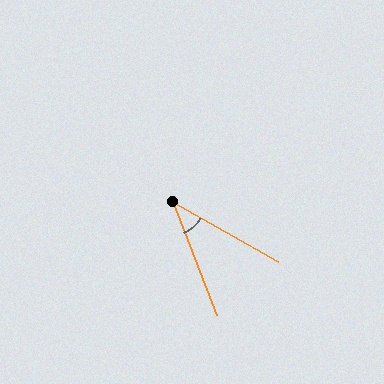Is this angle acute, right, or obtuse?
It is acute.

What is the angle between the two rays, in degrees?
Approximately 39 degrees.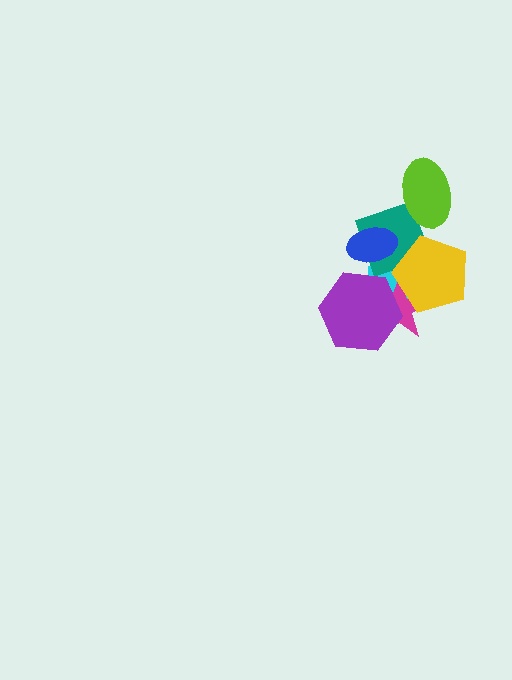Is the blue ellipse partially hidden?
No, no other shape covers it.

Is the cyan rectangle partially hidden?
Yes, it is partially covered by another shape.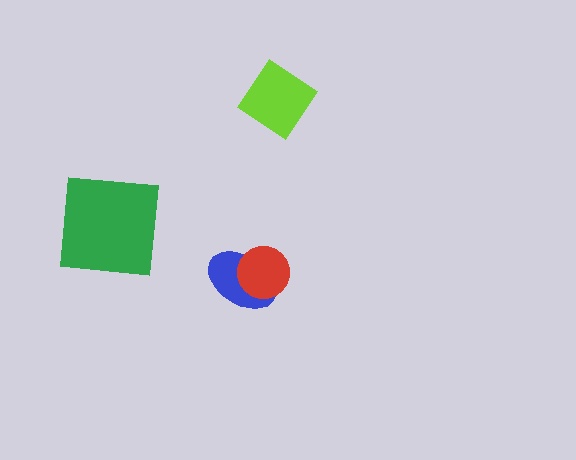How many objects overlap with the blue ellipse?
1 object overlaps with the blue ellipse.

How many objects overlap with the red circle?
1 object overlaps with the red circle.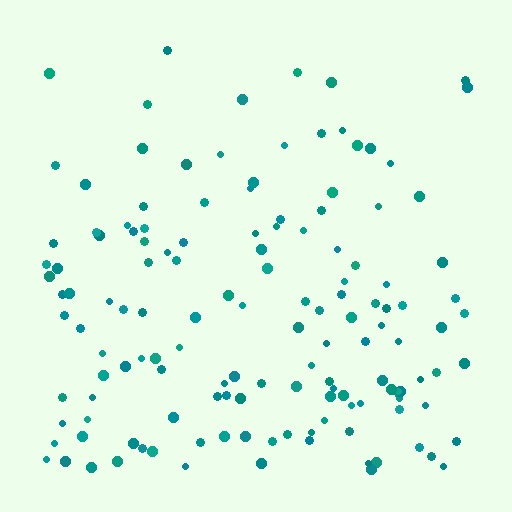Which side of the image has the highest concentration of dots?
The bottom.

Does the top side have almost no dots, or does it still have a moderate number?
Still a moderate number, just noticeably fewer than the bottom.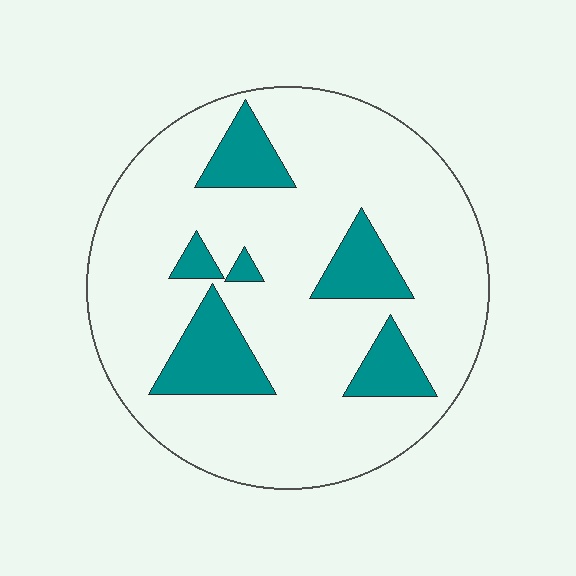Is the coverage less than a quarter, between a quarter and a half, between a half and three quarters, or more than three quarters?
Less than a quarter.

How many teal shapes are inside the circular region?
6.